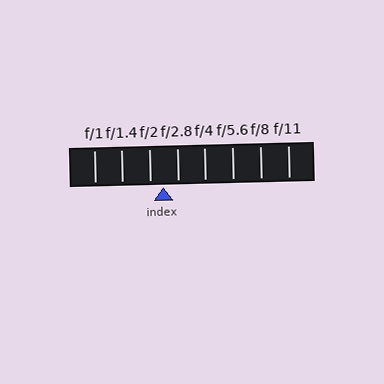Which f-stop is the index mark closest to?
The index mark is closest to f/2.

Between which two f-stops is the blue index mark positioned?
The index mark is between f/2 and f/2.8.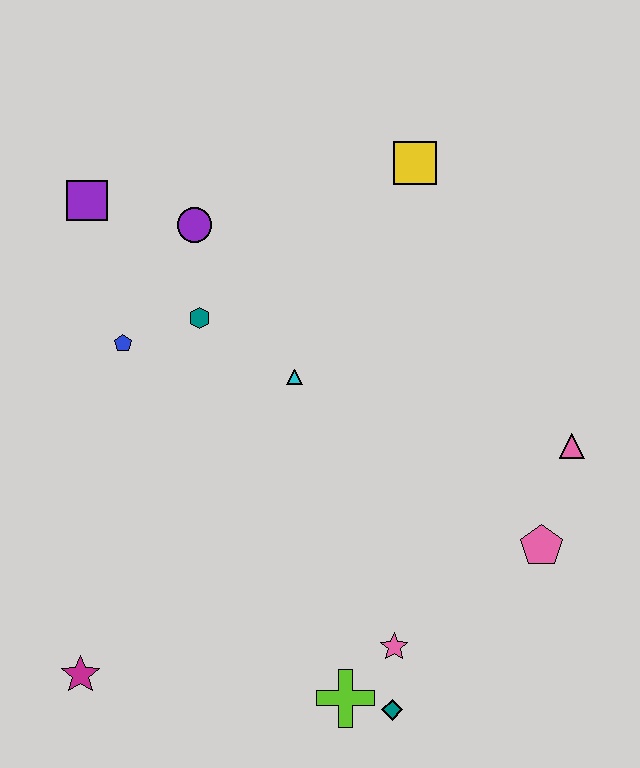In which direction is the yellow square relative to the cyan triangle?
The yellow square is above the cyan triangle.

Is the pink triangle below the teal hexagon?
Yes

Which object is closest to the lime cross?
The teal diamond is closest to the lime cross.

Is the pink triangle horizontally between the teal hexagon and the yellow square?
No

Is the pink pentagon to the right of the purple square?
Yes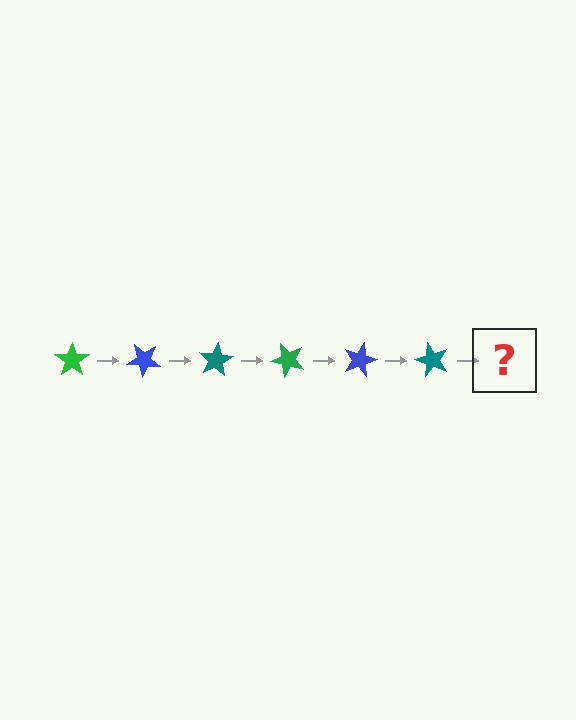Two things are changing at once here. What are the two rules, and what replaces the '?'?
The two rules are that it rotates 40 degrees each step and the color cycles through green, blue, and teal. The '?' should be a green star, rotated 240 degrees from the start.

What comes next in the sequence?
The next element should be a green star, rotated 240 degrees from the start.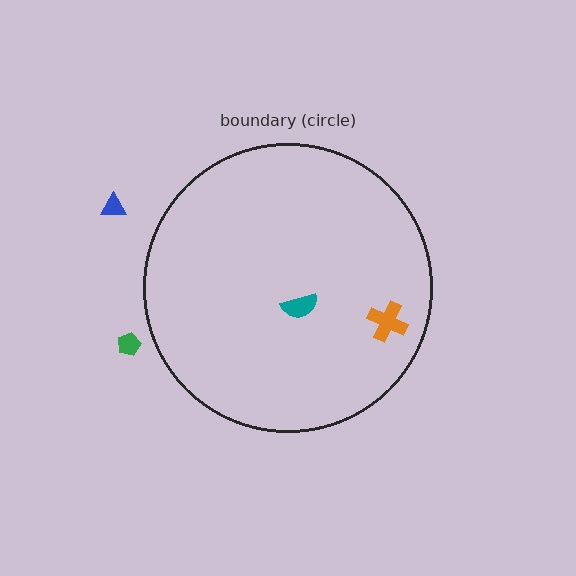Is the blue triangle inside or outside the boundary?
Outside.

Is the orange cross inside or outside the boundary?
Inside.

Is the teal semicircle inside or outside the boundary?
Inside.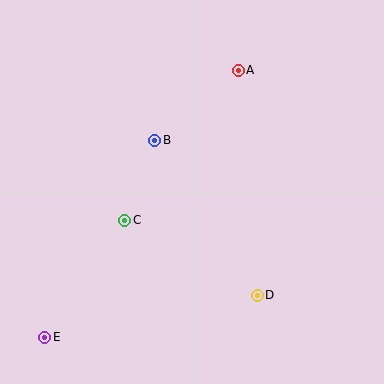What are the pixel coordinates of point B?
Point B is at (155, 140).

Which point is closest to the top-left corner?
Point B is closest to the top-left corner.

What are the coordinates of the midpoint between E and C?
The midpoint between E and C is at (85, 279).